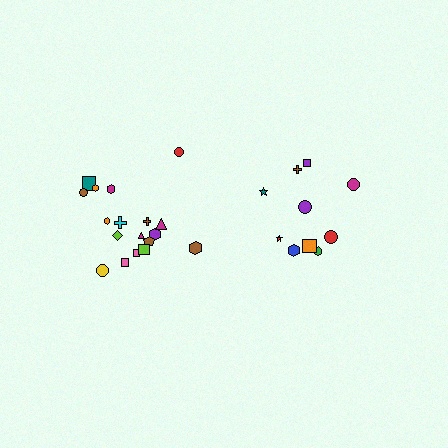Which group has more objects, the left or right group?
The left group.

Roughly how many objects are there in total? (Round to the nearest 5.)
Roughly 30 objects in total.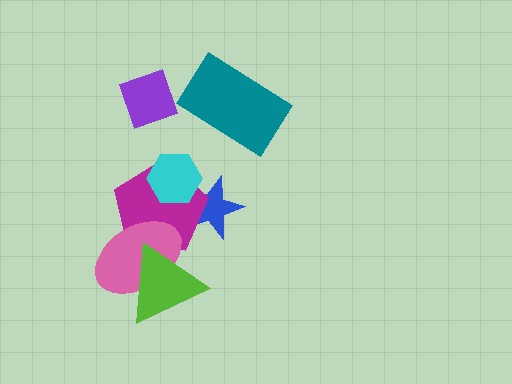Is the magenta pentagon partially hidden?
Yes, it is partially covered by another shape.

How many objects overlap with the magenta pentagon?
4 objects overlap with the magenta pentagon.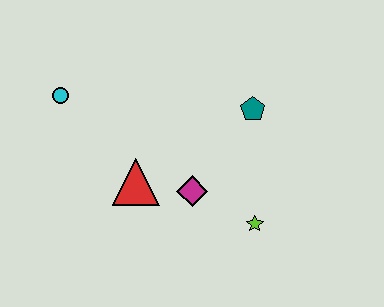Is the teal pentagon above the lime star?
Yes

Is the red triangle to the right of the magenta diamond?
No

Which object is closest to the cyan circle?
The red triangle is closest to the cyan circle.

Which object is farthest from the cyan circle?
The lime star is farthest from the cyan circle.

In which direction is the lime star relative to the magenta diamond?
The lime star is to the right of the magenta diamond.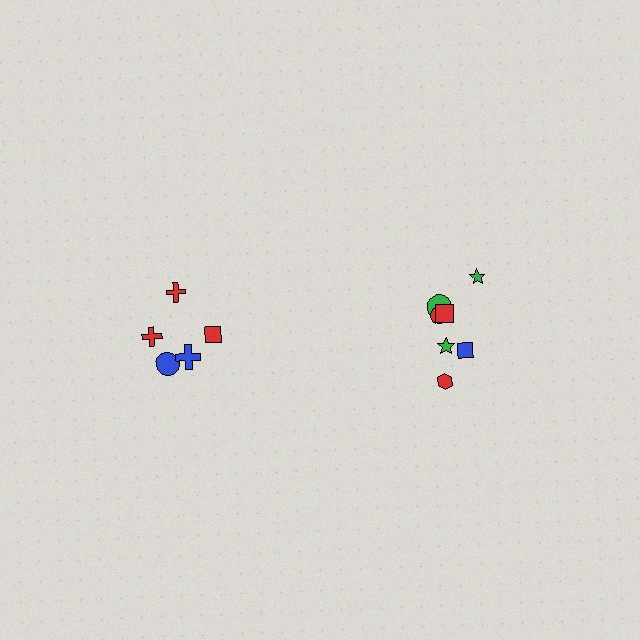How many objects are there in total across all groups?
There are 12 objects.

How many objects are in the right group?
There are 7 objects.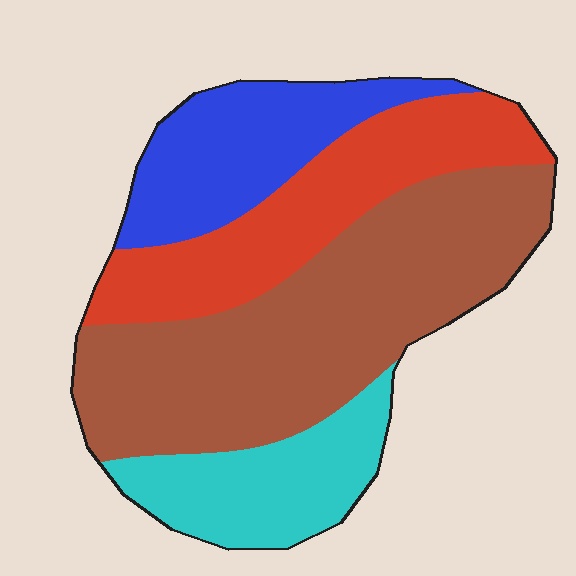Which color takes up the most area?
Brown, at roughly 45%.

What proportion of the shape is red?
Red covers roughly 25% of the shape.